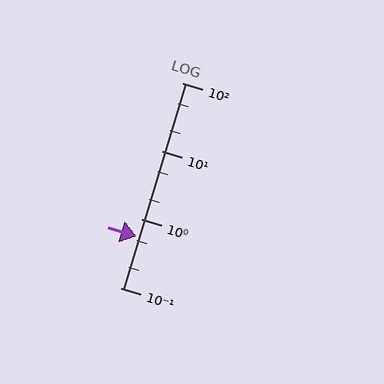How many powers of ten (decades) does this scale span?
The scale spans 3 decades, from 0.1 to 100.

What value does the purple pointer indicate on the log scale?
The pointer indicates approximately 0.56.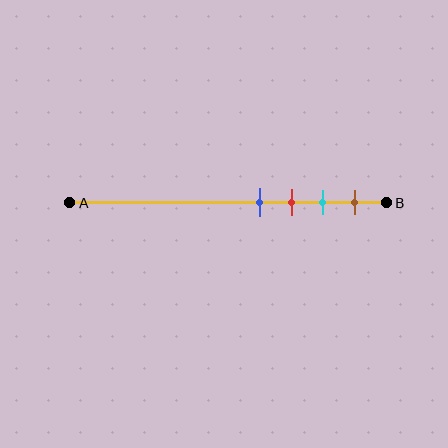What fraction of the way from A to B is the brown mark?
The brown mark is approximately 90% (0.9) of the way from A to B.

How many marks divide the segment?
There are 4 marks dividing the segment.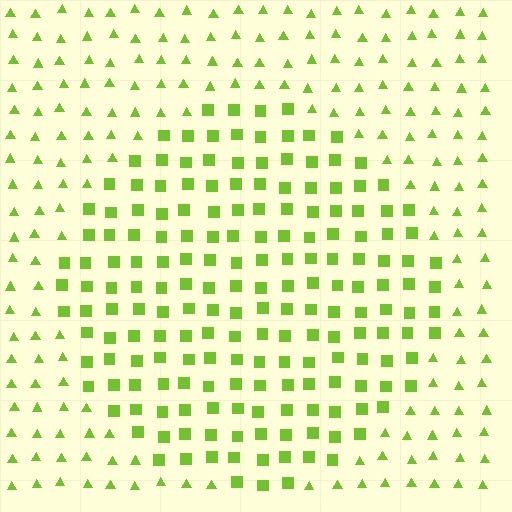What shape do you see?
I see a circle.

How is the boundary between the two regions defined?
The boundary is defined by a change in element shape: squares inside vs. triangles outside. All elements share the same color and spacing.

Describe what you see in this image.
The image is filled with small lime elements arranged in a uniform grid. A circle-shaped region contains squares, while the surrounding area contains triangles. The boundary is defined purely by the change in element shape.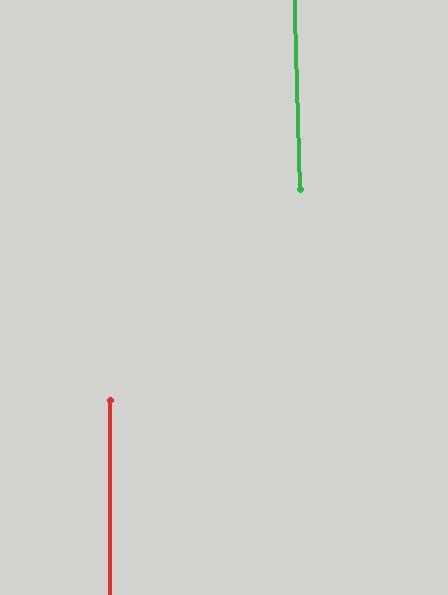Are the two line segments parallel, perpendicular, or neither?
Parallel — their directions differ by only 1.5°.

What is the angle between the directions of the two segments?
Approximately 1 degree.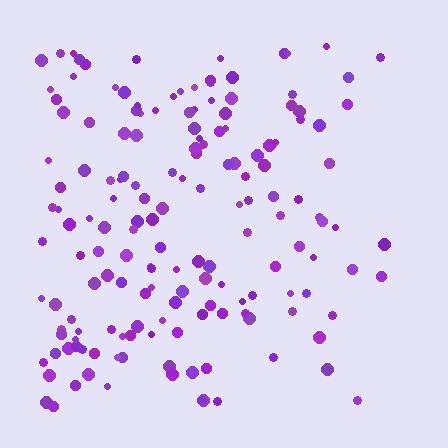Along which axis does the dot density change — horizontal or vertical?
Horizontal.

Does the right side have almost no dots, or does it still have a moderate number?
Still a moderate number, just noticeably fewer than the left.